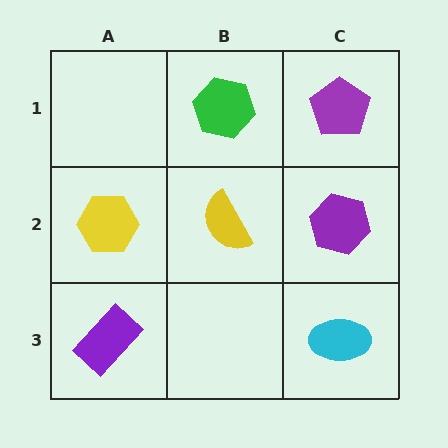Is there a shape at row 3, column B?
No, that cell is empty.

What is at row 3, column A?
A purple rectangle.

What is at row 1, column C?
A purple pentagon.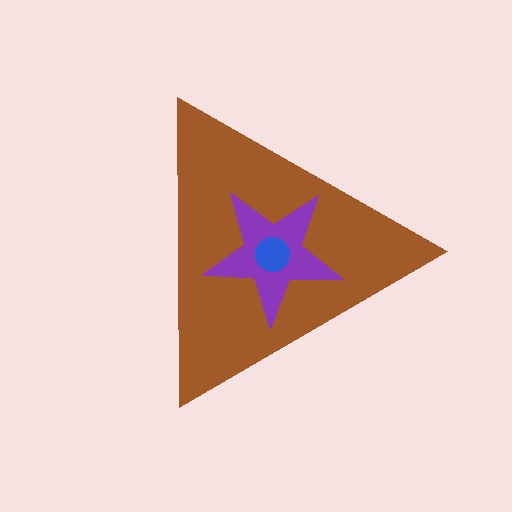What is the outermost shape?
The brown triangle.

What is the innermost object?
The blue circle.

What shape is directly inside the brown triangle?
The purple star.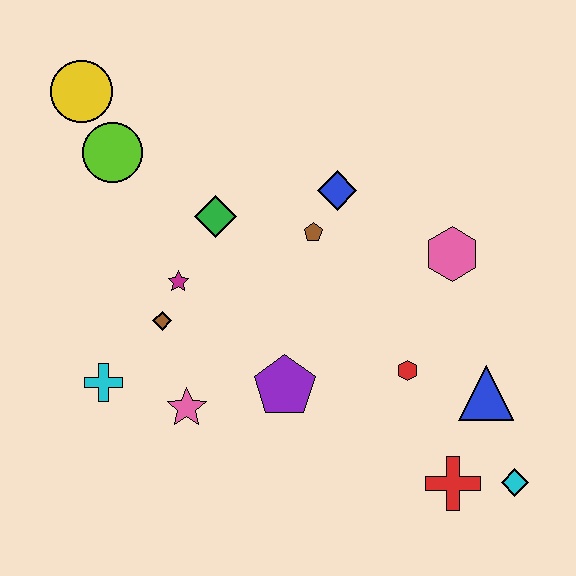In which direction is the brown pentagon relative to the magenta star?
The brown pentagon is to the right of the magenta star.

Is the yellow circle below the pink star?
No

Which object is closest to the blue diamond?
The brown pentagon is closest to the blue diamond.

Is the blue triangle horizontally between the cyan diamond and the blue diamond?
Yes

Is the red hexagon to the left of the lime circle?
No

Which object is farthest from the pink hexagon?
The yellow circle is farthest from the pink hexagon.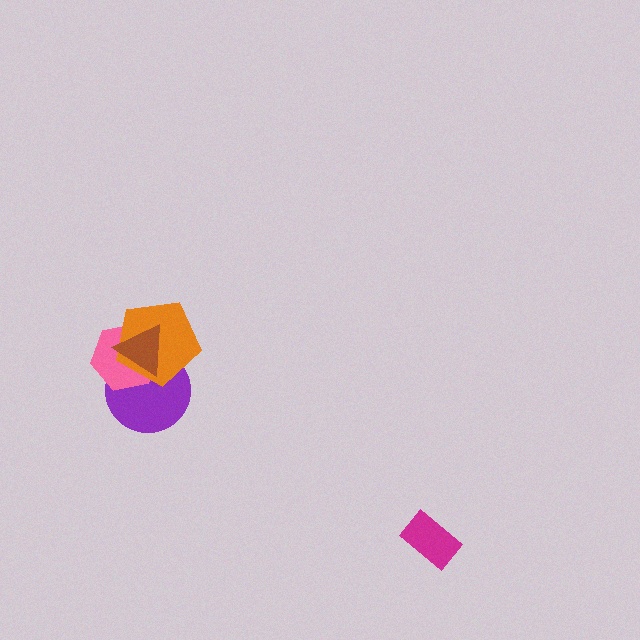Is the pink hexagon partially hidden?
Yes, it is partially covered by another shape.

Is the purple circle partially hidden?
Yes, it is partially covered by another shape.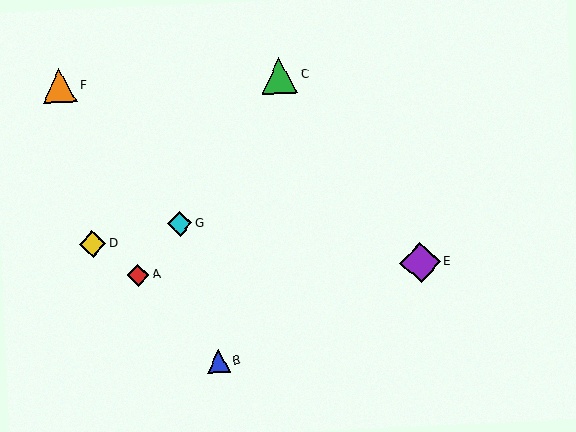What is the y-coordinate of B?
Object B is at y≈361.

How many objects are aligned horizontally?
2 objects (A, E) are aligned horizontally.